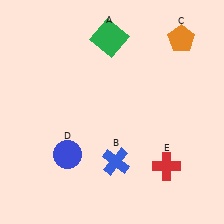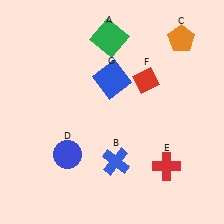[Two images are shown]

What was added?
A red diamond (F), a blue square (G) were added in Image 2.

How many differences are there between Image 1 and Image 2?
There are 2 differences between the two images.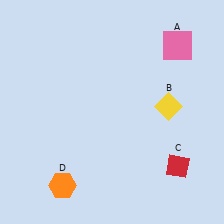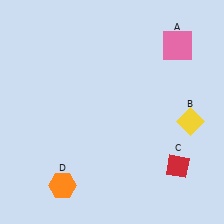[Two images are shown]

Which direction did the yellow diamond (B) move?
The yellow diamond (B) moved right.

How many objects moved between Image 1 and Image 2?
1 object moved between the two images.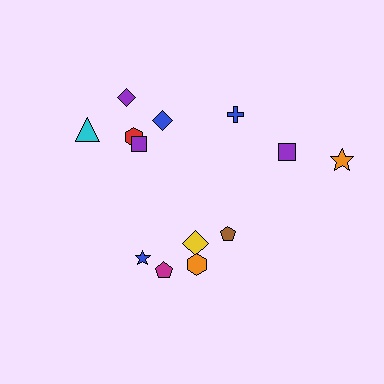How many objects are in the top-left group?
There are 5 objects.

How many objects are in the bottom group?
There are 5 objects.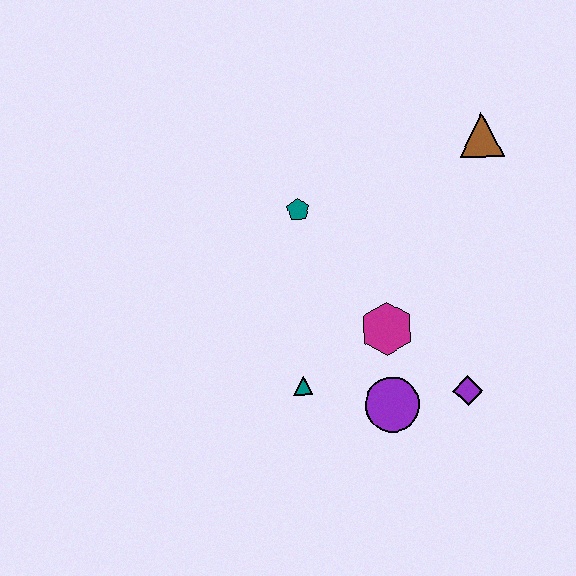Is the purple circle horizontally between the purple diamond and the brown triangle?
No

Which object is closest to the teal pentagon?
The magenta hexagon is closest to the teal pentagon.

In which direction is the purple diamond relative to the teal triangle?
The purple diamond is to the right of the teal triangle.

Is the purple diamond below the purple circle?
No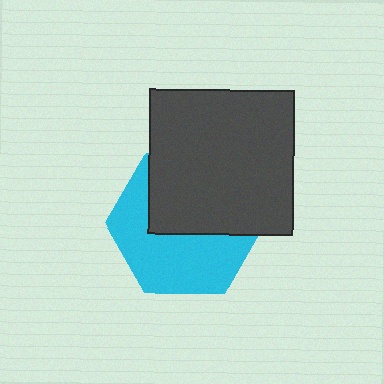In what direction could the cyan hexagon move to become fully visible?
The cyan hexagon could move down. That would shift it out from behind the dark gray square entirely.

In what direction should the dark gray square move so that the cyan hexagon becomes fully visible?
The dark gray square should move up. That is the shortest direction to clear the overlap and leave the cyan hexagon fully visible.